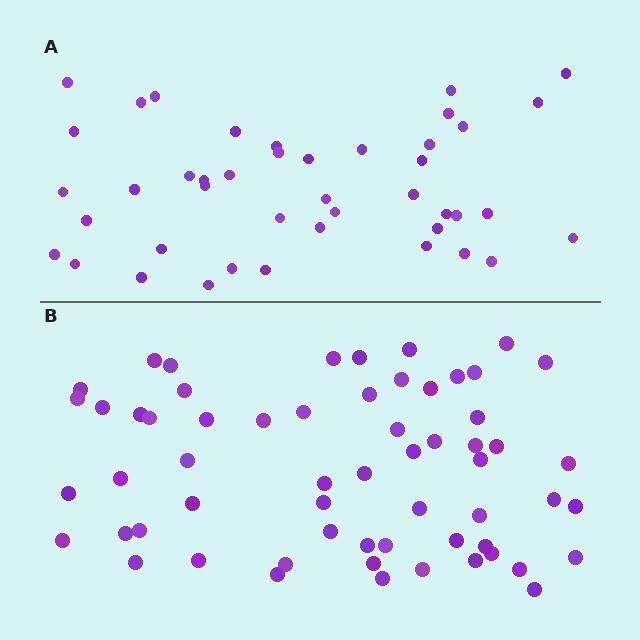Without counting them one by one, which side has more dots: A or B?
Region B (the bottom region) has more dots.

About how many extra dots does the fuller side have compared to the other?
Region B has approximately 15 more dots than region A.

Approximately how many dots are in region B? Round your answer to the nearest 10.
About 60 dots.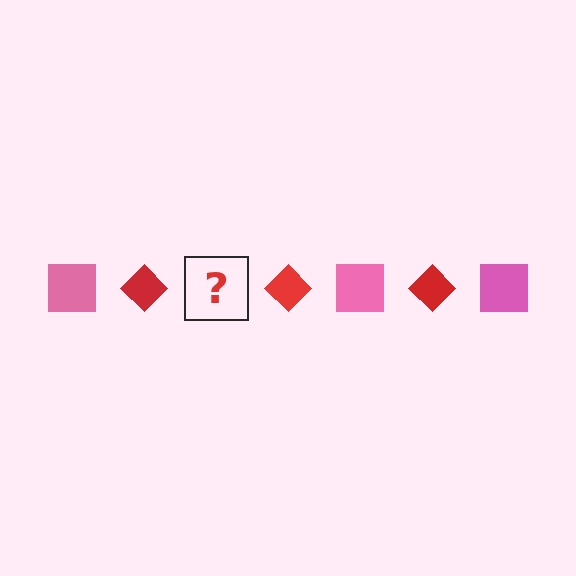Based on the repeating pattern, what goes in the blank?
The blank should be a pink square.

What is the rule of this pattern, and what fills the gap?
The rule is that the pattern alternates between pink square and red diamond. The gap should be filled with a pink square.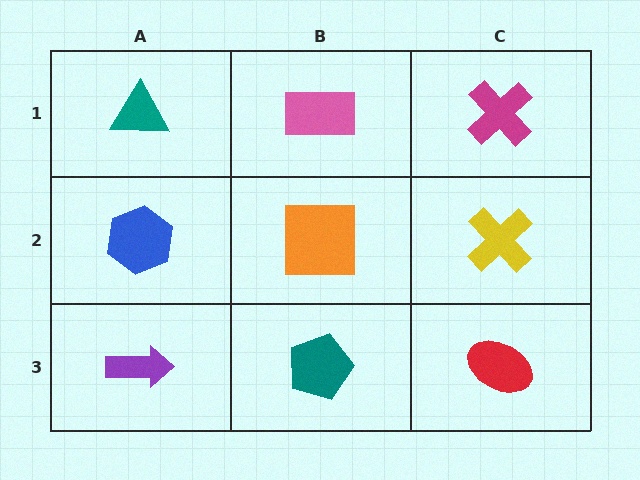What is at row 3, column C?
A red ellipse.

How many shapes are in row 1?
3 shapes.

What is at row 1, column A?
A teal triangle.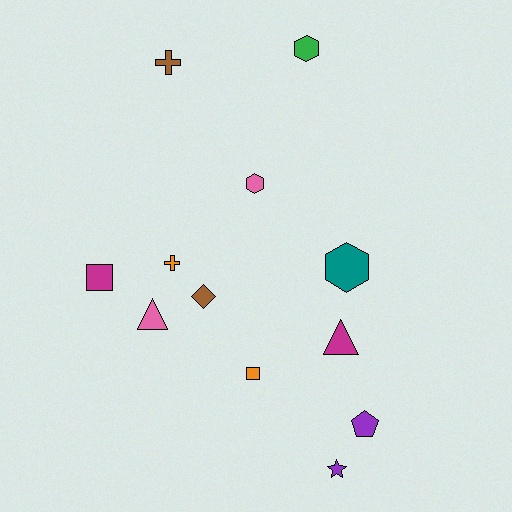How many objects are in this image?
There are 12 objects.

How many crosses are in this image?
There are 2 crosses.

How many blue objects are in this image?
There are no blue objects.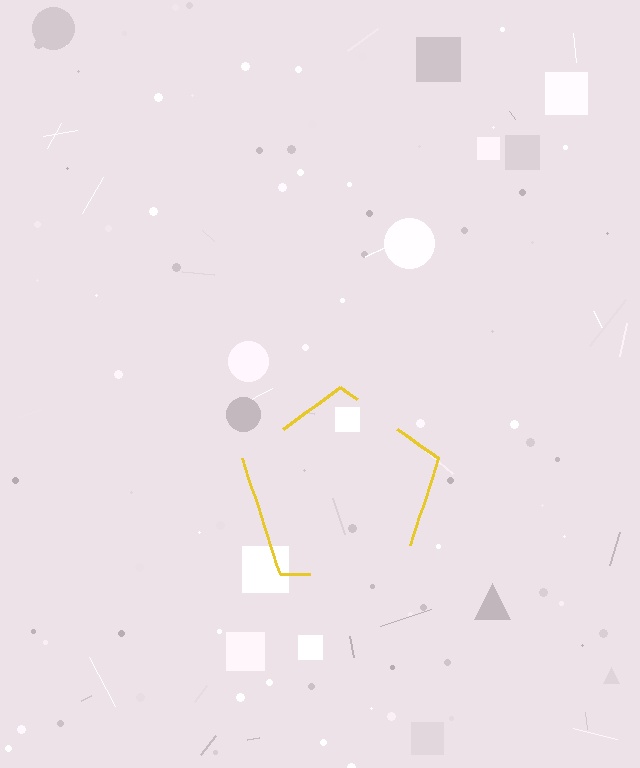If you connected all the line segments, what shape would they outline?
They would outline a pentagon.